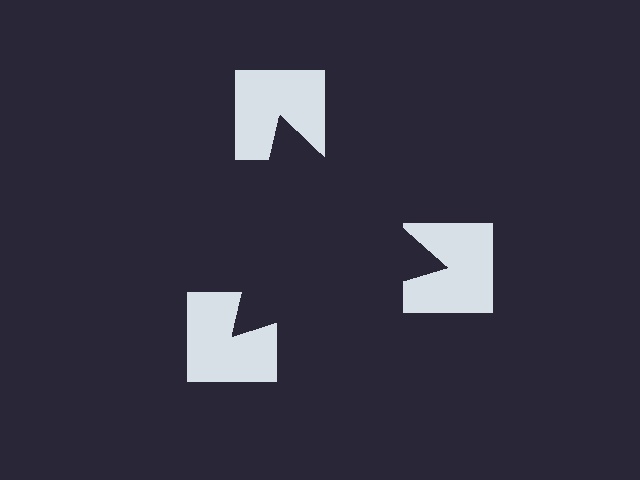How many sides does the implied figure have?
3 sides.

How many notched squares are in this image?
There are 3 — one at each vertex of the illusory triangle.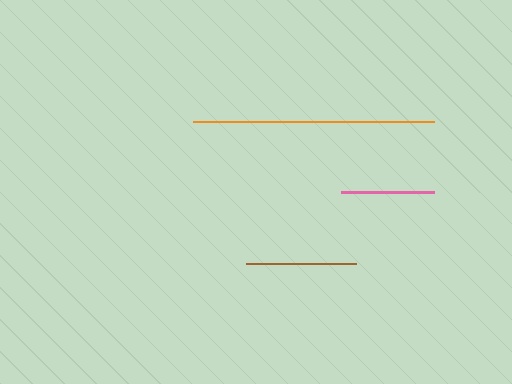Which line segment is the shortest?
The pink line is the shortest at approximately 94 pixels.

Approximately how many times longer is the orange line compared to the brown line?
The orange line is approximately 2.2 times the length of the brown line.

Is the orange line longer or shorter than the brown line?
The orange line is longer than the brown line.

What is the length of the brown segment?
The brown segment is approximately 110 pixels long.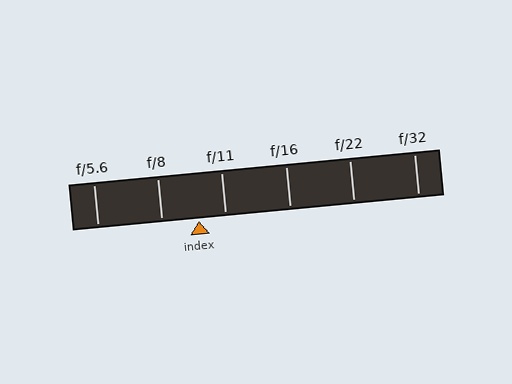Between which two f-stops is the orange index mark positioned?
The index mark is between f/8 and f/11.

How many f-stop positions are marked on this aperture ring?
There are 6 f-stop positions marked.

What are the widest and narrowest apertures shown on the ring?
The widest aperture shown is f/5.6 and the narrowest is f/32.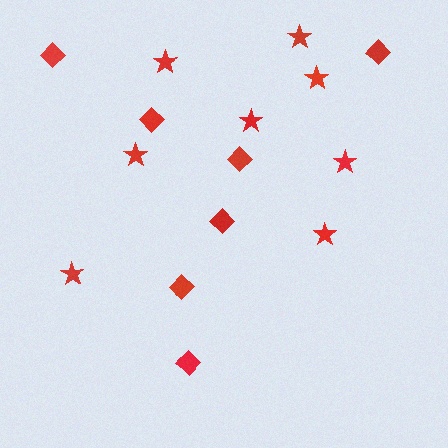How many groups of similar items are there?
There are 2 groups: one group of stars (8) and one group of diamonds (7).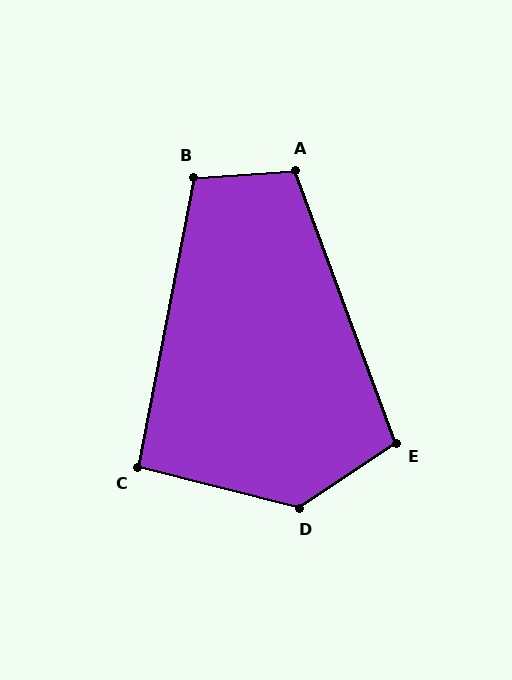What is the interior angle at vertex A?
Approximately 106 degrees (obtuse).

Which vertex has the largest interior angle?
D, at approximately 132 degrees.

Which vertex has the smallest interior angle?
C, at approximately 93 degrees.